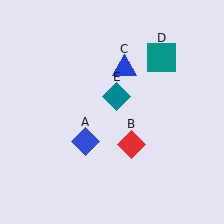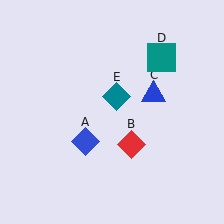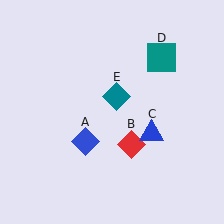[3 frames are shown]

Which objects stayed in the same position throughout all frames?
Blue diamond (object A) and red diamond (object B) and teal square (object D) and teal diamond (object E) remained stationary.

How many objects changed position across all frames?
1 object changed position: blue triangle (object C).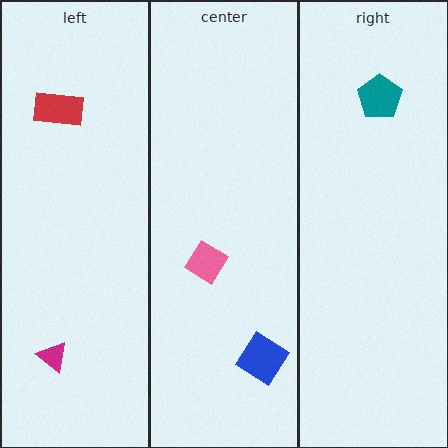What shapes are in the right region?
The teal pentagon.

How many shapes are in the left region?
2.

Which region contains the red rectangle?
The left region.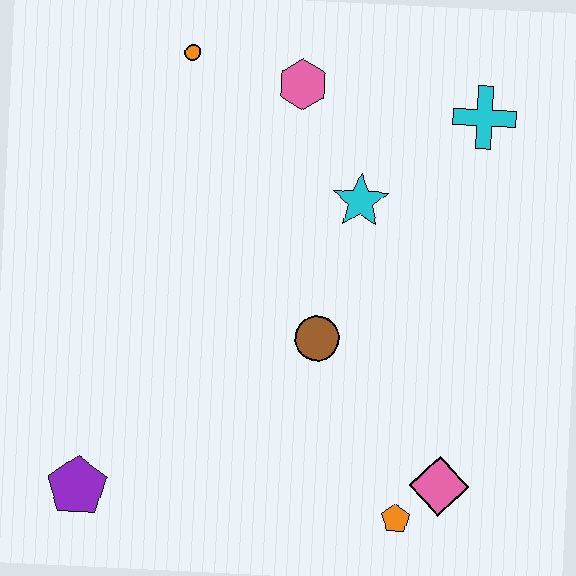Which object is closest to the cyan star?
The pink hexagon is closest to the cyan star.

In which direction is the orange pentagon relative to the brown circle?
The orange pentagon is below the brown circle.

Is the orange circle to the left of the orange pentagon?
Yes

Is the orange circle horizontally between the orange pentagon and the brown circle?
No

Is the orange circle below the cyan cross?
No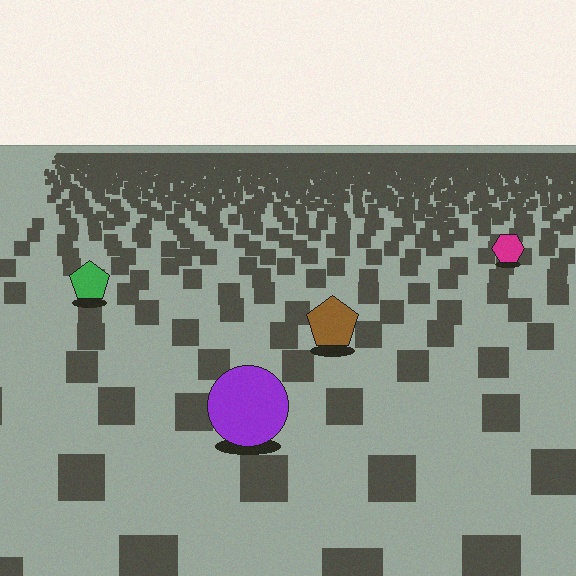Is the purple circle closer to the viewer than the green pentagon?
Yes. The purple circle is closer — you can tell from the texture gradient: the ground texture is coarser near it.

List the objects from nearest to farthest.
From nearest to farthest: the purple circle, the brown pentagon, the green pentagon, the magenta hexagon.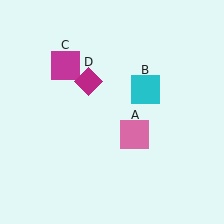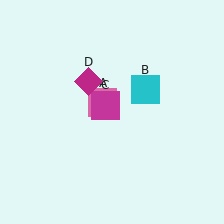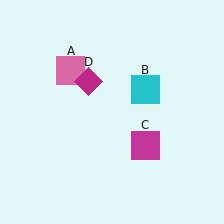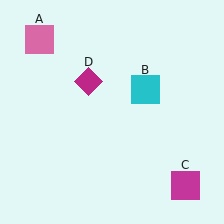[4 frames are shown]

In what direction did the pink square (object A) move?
The pink square (object A) moved up and to the left.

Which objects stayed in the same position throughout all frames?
Cyan square (object B) and magenta diamond (object D) remained stationary.